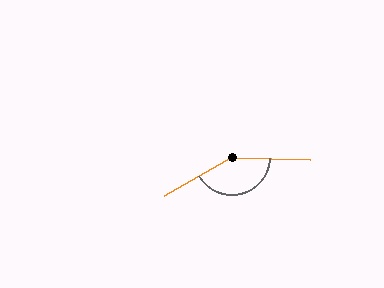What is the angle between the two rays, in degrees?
Approximately 148 degrees.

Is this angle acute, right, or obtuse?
It is obtuse.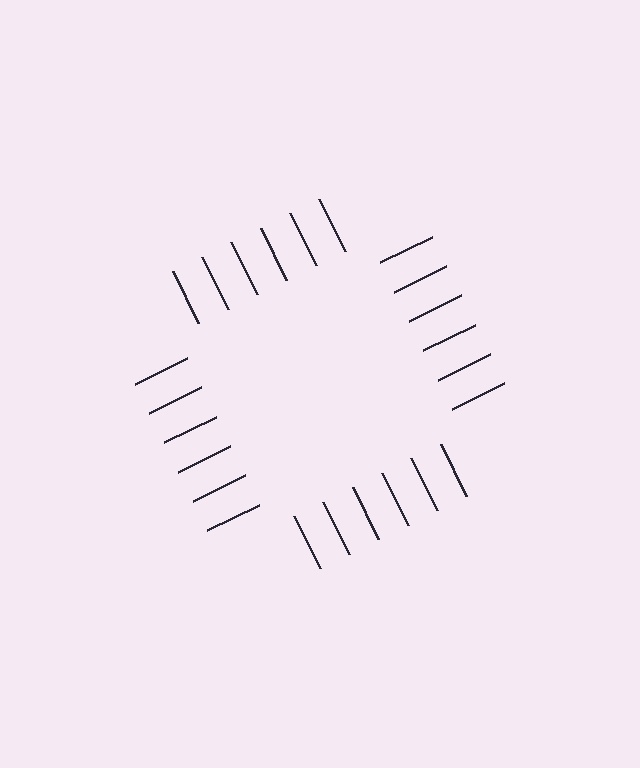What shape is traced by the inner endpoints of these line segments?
An illusory square — the line segments terminate on its edges but no continuous stroke is drawn.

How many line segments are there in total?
24 — 6 along each of the 4 edges.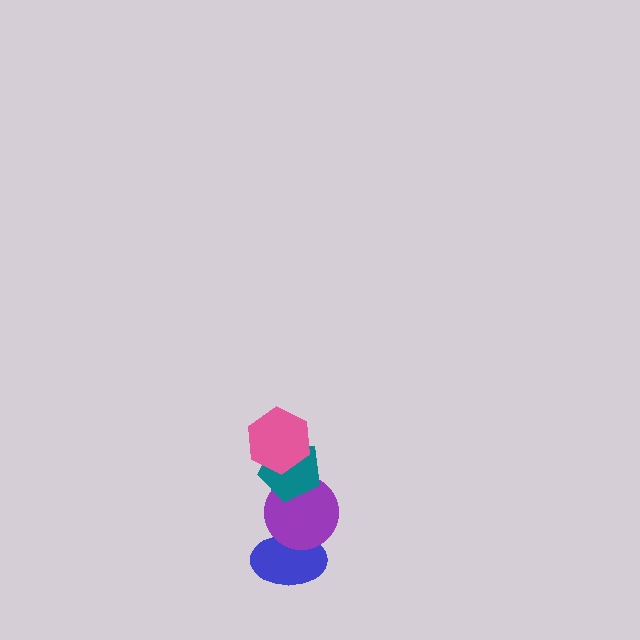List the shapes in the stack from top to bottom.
From top to bottom: the pink hexagon, the teal pentagon, the purple circle, the blue ellipse.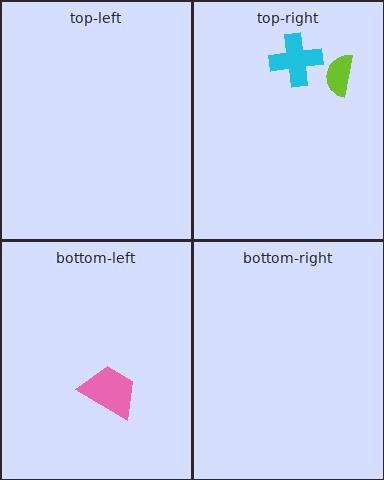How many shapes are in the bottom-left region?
1.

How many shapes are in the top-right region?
2.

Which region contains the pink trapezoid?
The bottom-left region.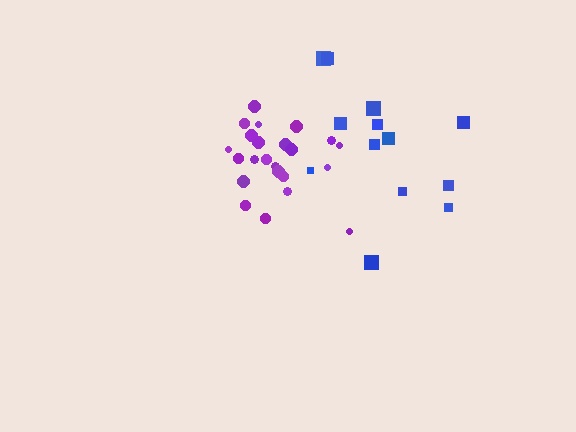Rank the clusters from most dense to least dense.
purple, blue.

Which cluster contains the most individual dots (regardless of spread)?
Purple (24).